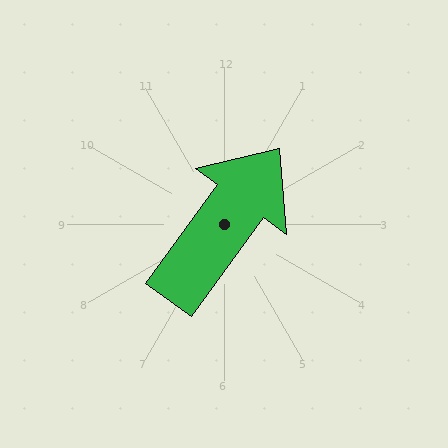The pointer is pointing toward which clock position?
Roughly 1 o'clock.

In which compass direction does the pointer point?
Northeast.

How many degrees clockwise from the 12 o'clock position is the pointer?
Approximately 36 degrees.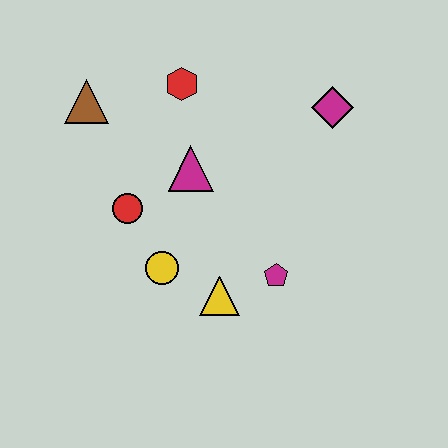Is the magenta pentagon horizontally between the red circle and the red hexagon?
No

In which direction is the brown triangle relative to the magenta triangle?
The brown triangle is to the left of the magenta triangle.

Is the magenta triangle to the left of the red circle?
No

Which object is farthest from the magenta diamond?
The brown triangle is farthest from the magenta diamond.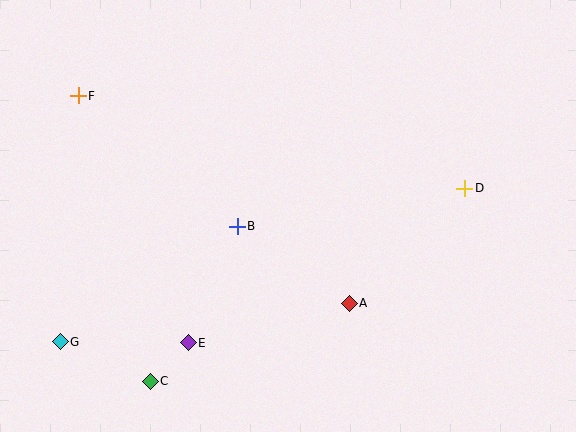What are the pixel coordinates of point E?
Point E is at (188, 343).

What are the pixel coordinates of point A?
Point A is at (349, 303).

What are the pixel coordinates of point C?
Point C is at (150, 381).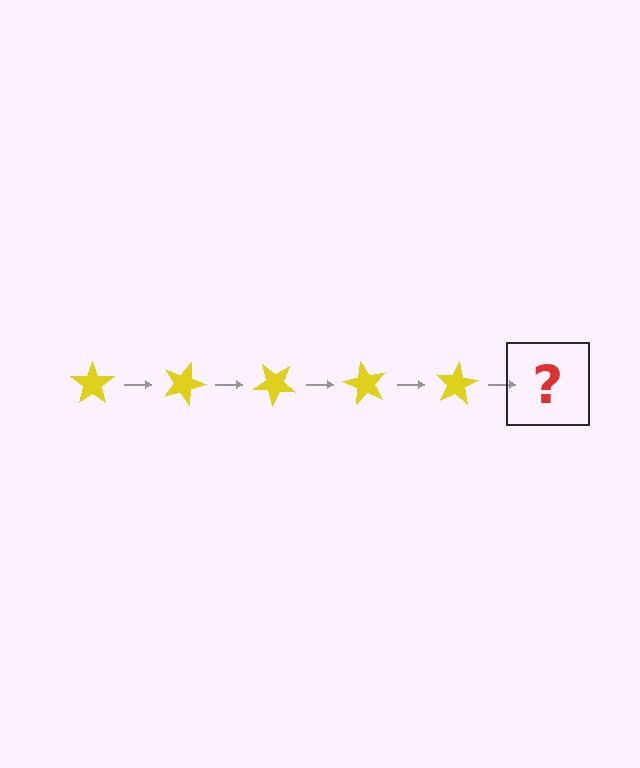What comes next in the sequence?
The next element should be a yellow star rotated 100 degrees.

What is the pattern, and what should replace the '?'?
The pattern is that the star rotates 20 degrees each step. The '?' should be a yellow star rotated 100 degrees.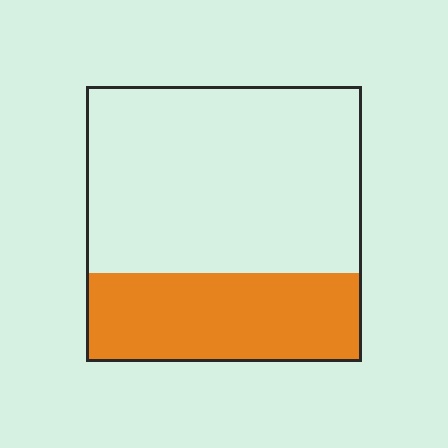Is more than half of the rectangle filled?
No.